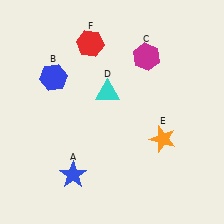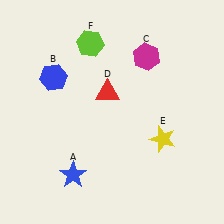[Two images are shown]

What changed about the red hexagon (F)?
In Image 1, F is red. In Image 2, it changed to lime.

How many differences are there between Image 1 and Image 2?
There are 3 differences between the two images.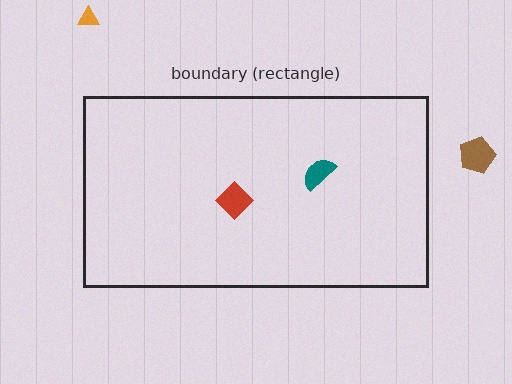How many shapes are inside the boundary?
2 inside, 2 outside.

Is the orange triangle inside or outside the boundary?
Outside.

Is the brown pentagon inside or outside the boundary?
Outside.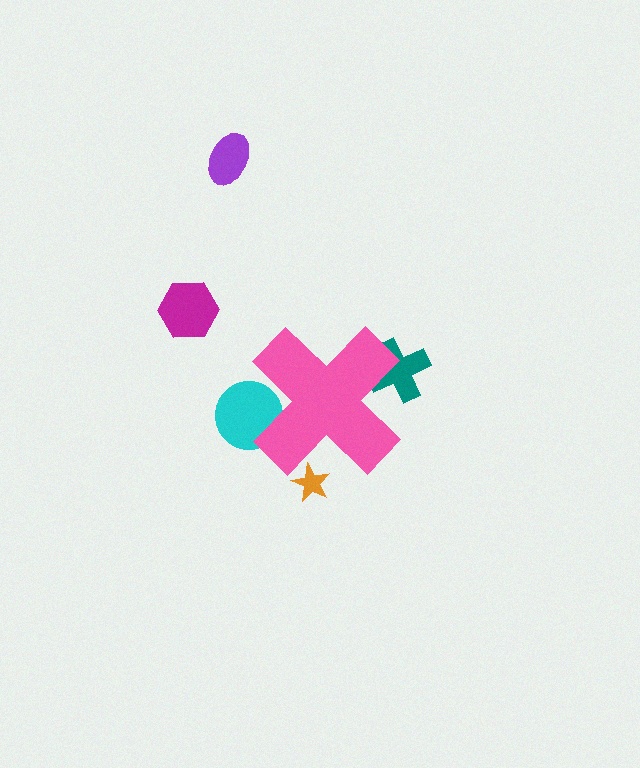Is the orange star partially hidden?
Yes, the orange star is partially hidden behind the pink cross.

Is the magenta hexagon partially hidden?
No, the magenta hexagon is fully visible.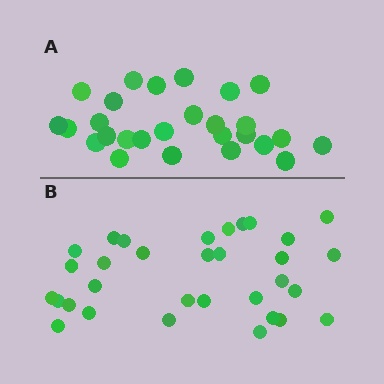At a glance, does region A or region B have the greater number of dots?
Region B (the bottom region) has more dots.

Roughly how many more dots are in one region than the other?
Region B has about 5 more dots than region A.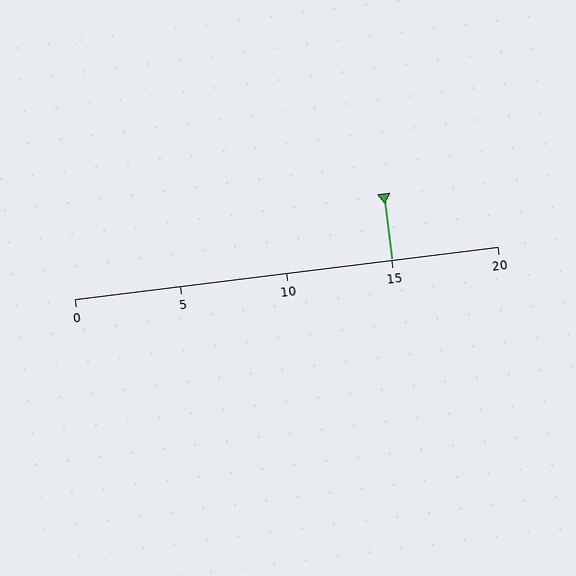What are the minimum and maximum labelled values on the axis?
The axis runs from 0 to 20.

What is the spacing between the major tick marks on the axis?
The major ticks are spaced 5 apart.